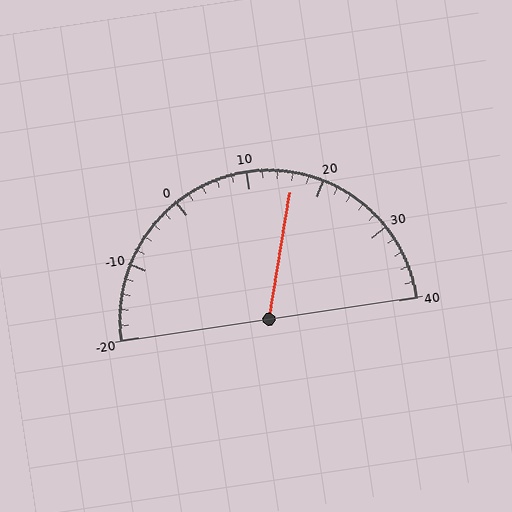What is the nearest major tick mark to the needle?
The nearest major tick mark is 20.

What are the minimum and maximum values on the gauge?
The gauge ranges from -20 to 40.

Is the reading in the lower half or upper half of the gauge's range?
The reading is in the upper half of the range (-20 to 40).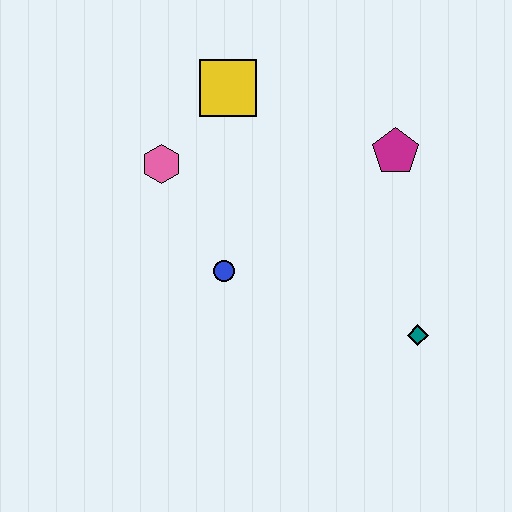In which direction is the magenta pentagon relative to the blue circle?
The magenta pentagon is to the right of the blue circle.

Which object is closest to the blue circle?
The pink hexagon is closest to the blue circle.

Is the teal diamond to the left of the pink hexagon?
No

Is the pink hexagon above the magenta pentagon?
No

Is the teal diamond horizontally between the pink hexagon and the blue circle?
No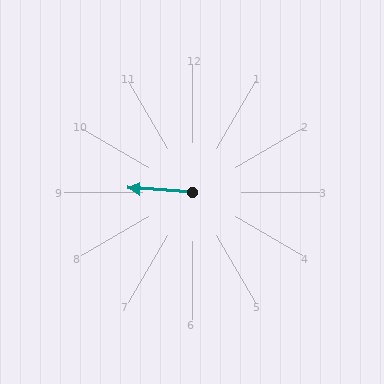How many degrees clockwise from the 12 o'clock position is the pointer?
Approximately 274 degrees.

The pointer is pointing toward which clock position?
Roughly 9 o'clock.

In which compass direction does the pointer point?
West.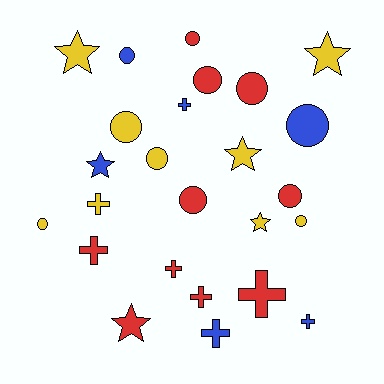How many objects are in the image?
There are 25 objects.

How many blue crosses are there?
There are 3 blue crosses.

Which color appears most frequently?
Red, with 10 objects.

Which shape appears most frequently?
Circle, with 11 objects.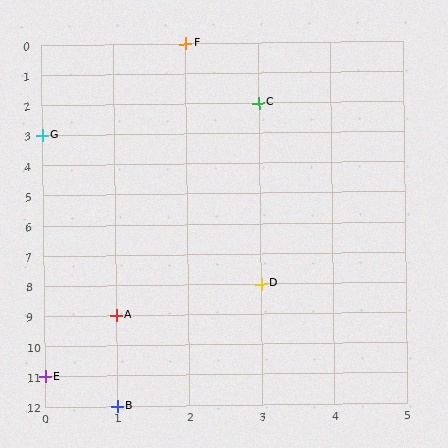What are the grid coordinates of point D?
Point D is at grid coordinates (3, 8).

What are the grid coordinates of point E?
Point E is at grid coordinates (0, 11).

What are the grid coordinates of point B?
Point B is at grid coordinates (1, 12).